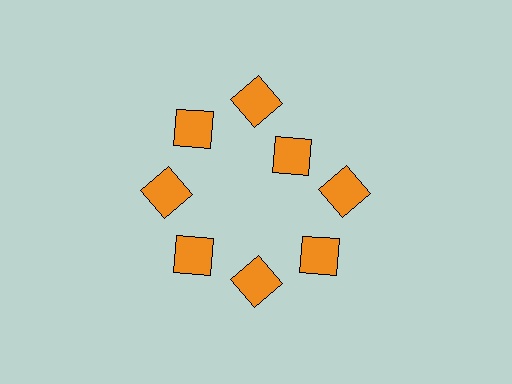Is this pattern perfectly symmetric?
No. The 8 orange squares are arranged in a ring, but one element near the 2 o'clock position is pulled inward toward the center, breaking the 8-fold rotational symmetry.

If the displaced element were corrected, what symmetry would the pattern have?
It would have 8-fold rotational symmetry — the pattern would map onto itself every 45 degrees.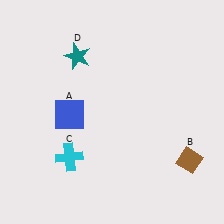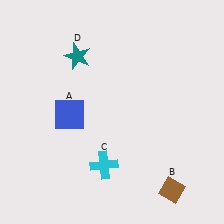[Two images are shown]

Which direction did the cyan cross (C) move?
The cyan cross (C) moved right.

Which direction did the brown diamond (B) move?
The brown diamond (B) moved down.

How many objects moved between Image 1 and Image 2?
2 objects moved between the two images.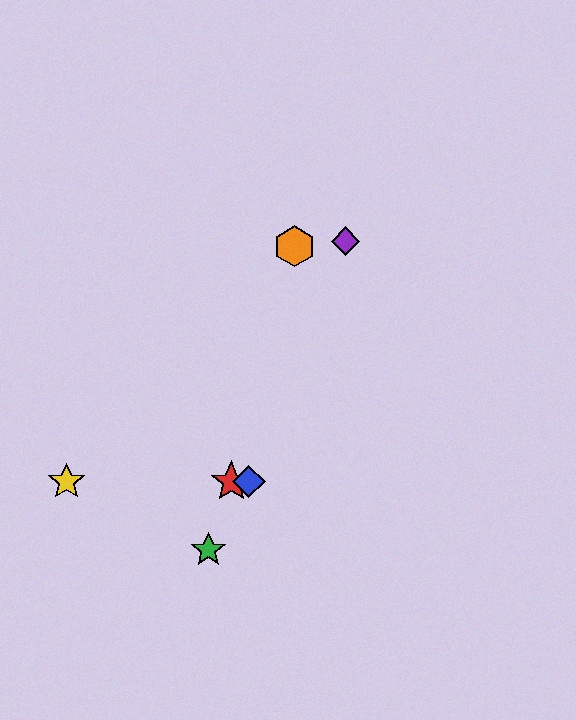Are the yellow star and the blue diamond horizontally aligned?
Yes, both are at y≈482.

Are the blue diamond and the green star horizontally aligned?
No, the blue diamond is at y≈482 and the green star is at y≈550.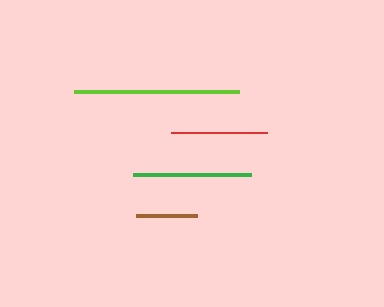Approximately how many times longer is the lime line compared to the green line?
The lime line is approximately 1.4 times the length of the green line.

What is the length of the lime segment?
The lime segment is approximately 165 pixels long.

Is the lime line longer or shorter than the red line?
The lime line is longer than the red line.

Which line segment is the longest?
The lime line is the longest at approximately 165 pixels.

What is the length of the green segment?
The green segment is approximately 118 pixels long.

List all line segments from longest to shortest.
From longest to shortest: lime, green, red, brown.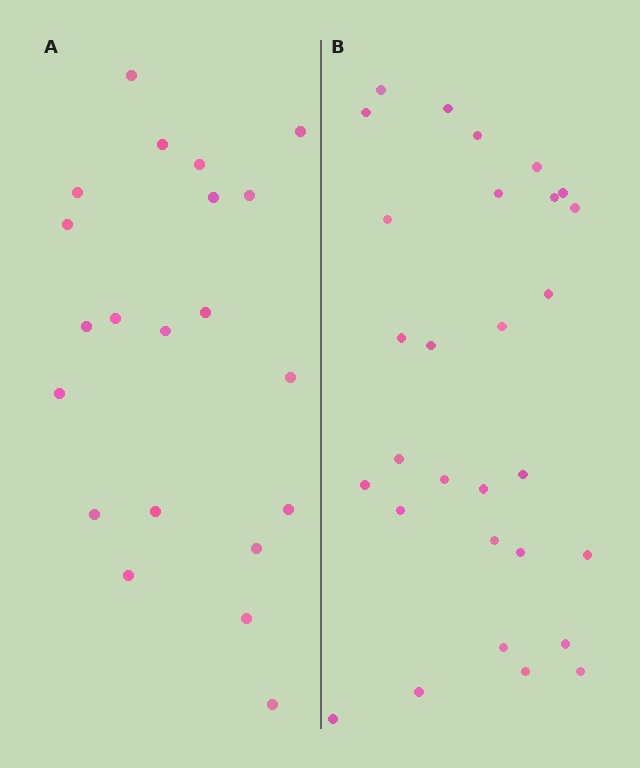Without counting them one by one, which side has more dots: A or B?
Region B (the right region) has more dots.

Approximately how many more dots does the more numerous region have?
Region B has roughly 8 or so more dots than region A.